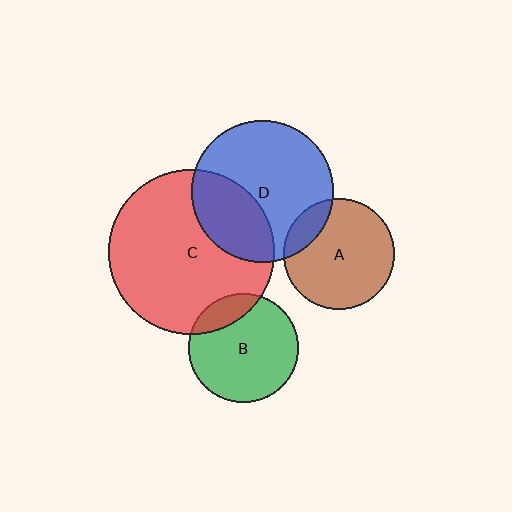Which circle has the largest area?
Circle C (red).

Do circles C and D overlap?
Yes.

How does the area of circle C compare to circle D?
Approximately 1.4 times.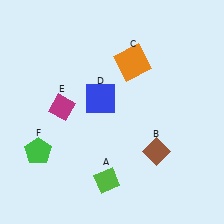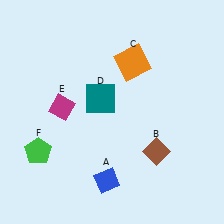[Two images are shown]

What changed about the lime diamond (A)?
In Image 1, A is lime. In Image 2, it changed to blue.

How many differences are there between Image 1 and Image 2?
There are 2 differences between the two images.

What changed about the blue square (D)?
In Image 1, D is blue. In Image 2, it changed to teal.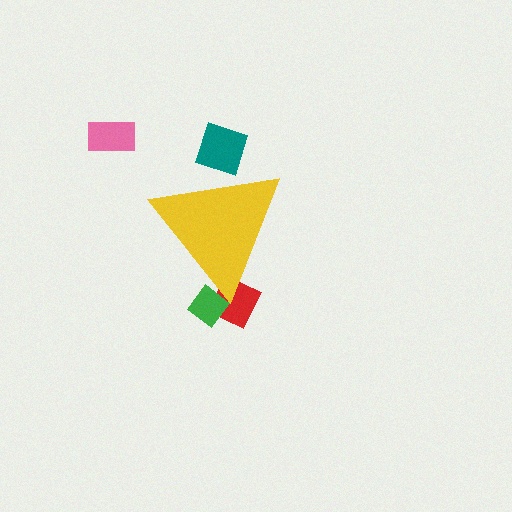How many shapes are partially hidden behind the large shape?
3 shapes are partially hidden.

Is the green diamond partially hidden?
Yes, the green diamond is partially hidden behind the yellow triangle.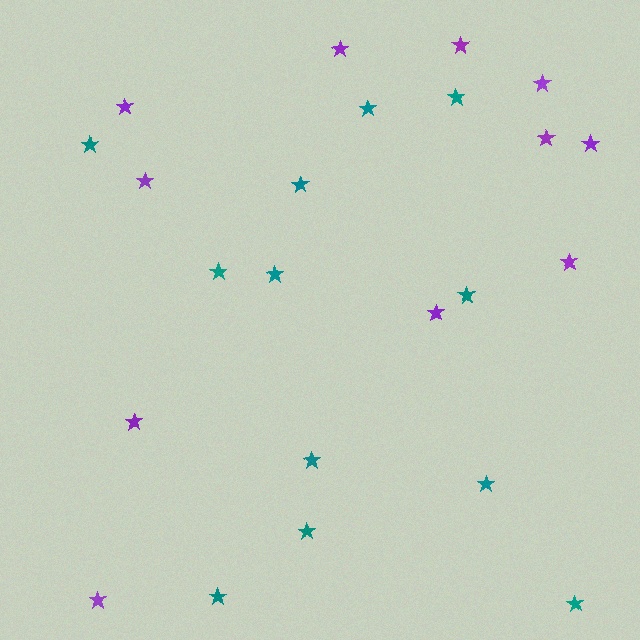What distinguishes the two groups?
There are 2 groups: one group of teal stars (12) and one group of purple stars (11).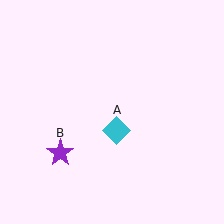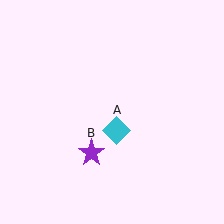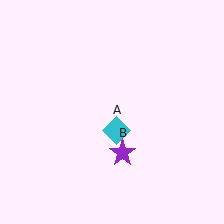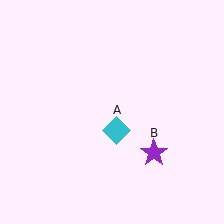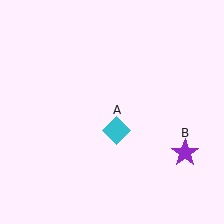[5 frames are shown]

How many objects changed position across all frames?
1 object changed position: purple star (object B).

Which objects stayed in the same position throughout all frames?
Cyan diamond (object A) remained stationary.